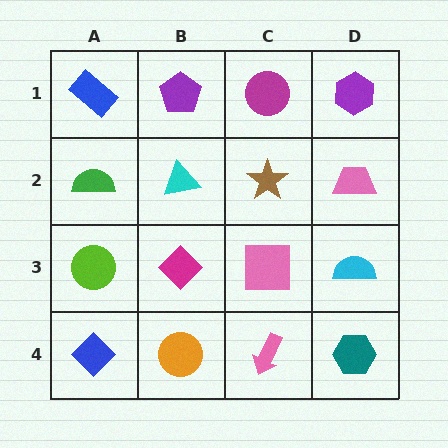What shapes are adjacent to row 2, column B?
A purple pentagon (row 1, column B), a magenta diamond (row 3, column B), a green semicircle (row 2, column A), a brown star (row 2, column C).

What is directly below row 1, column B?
A cyan triangle.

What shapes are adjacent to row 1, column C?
A brown star (row 2, column C), a purple pentagon (row 1, column B), a purple hexagon (row 1, column D).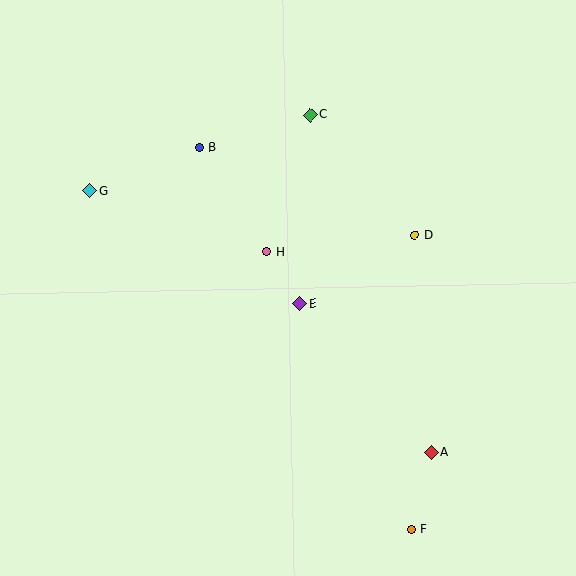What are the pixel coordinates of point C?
Point C is at (310, 115).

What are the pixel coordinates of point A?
Point A is at (431, 453).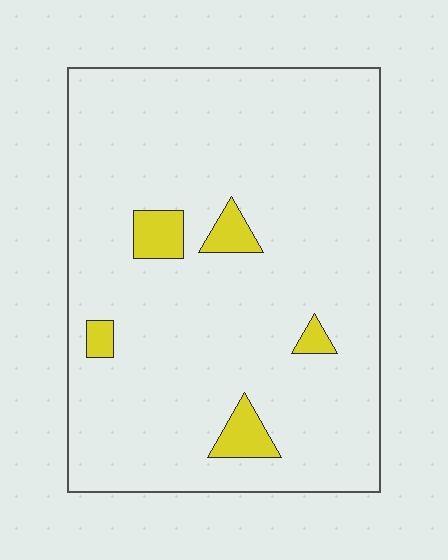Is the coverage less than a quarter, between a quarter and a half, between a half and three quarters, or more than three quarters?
Less than a quarter.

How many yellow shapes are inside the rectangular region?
5.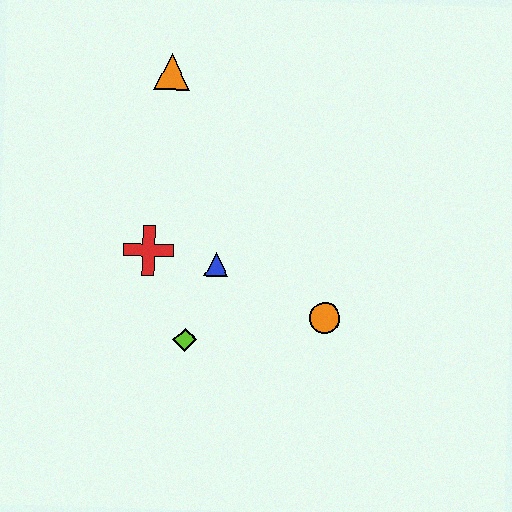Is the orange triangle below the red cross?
No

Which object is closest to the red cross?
The blue triangle is closest to the red cross.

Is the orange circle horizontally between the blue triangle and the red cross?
No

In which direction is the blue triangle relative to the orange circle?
The blue triangle is to the left of the orange circle.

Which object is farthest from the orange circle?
The orange triangle is farthest from the orange circle.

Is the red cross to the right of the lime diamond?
No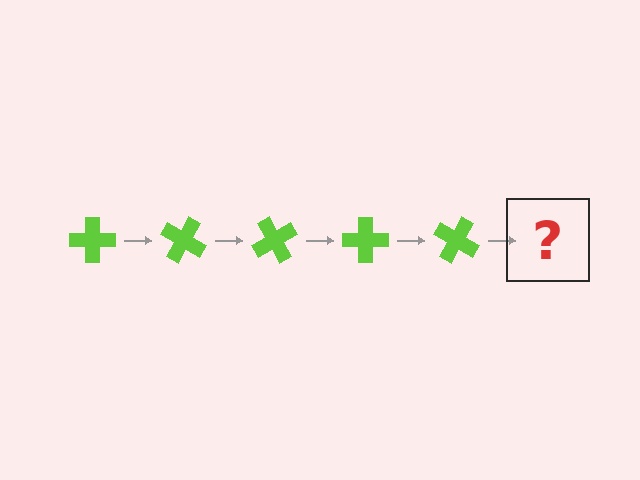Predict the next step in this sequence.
The next step is a lime cross rotated 150 degrees.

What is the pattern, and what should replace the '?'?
The pattern is that the cross rotates 30 degrees each step. The '?' should be a lime cross rotated 150 degrees.